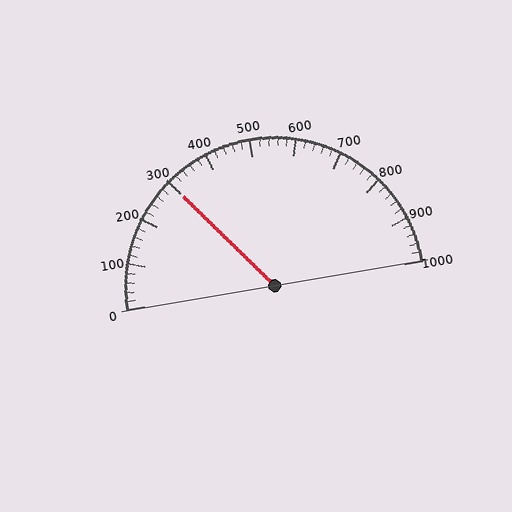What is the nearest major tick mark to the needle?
The nearest major tick mark is 300.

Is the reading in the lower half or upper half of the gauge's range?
The reading is in the lower half of the range (0 to 1000).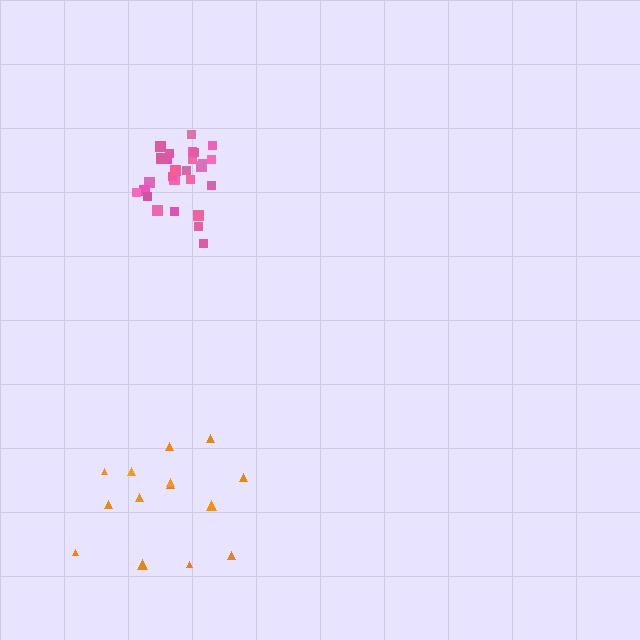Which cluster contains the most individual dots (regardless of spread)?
Pink (27).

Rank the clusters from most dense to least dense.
pink, orange.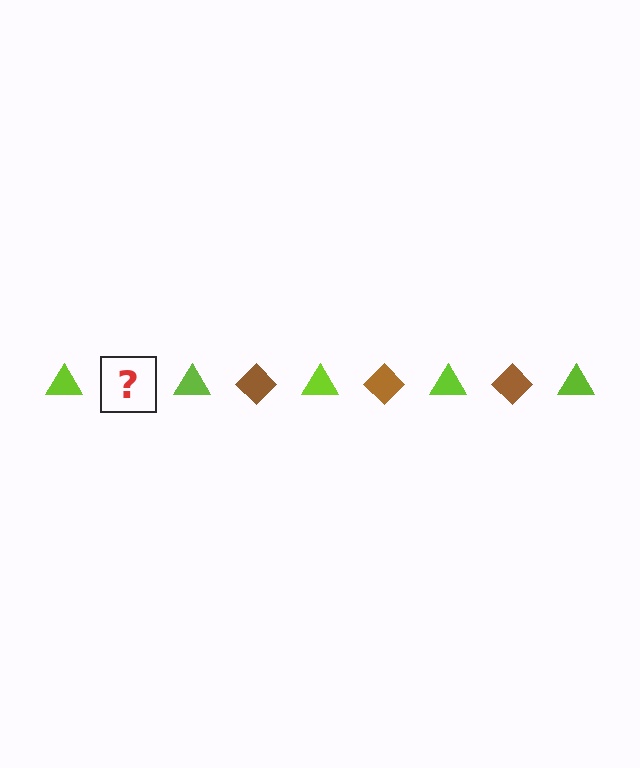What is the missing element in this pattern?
The missing element is a brown diamond.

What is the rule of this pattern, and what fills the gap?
The rule is that the pattern alternates between lime triangle and brown diamond. The gap should be filled with a brown diamond.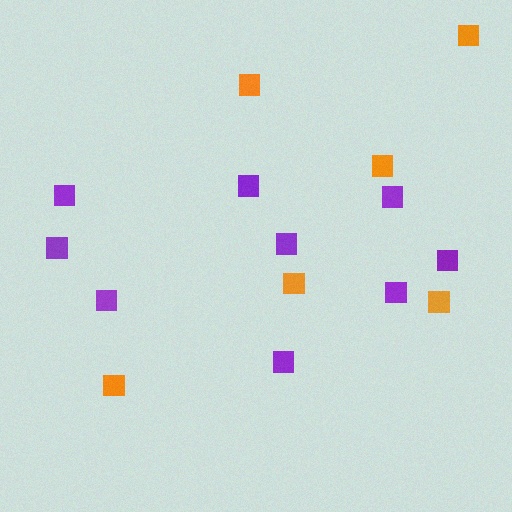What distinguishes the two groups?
There are 2 groups: one group of purple squares (9) and one group of orange squares (6).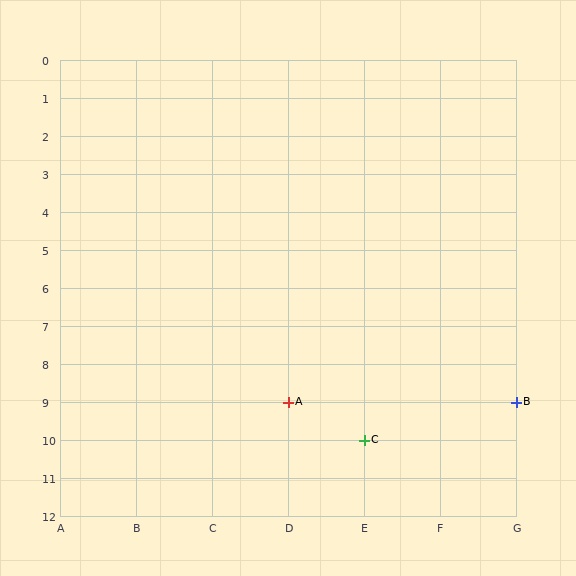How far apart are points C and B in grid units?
Points C and B are 2 columns and 1 row apart (about 2.2 grid units diagonally).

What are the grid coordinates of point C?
Point C is at grid coordinates (E, 10).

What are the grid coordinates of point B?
Point B is at grid coordinates (G, 9).